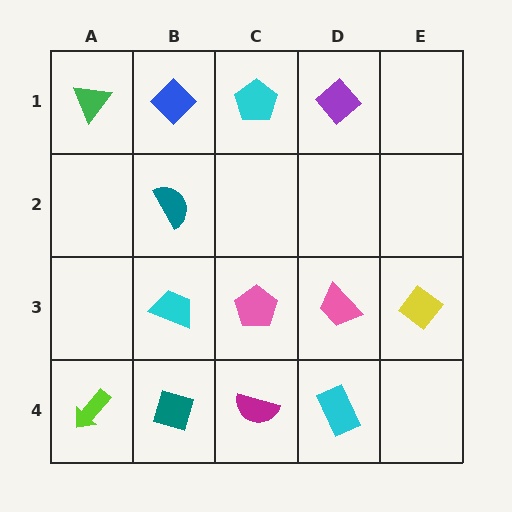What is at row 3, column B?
A cyan trapezoid.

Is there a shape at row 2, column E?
No, that cell is empty.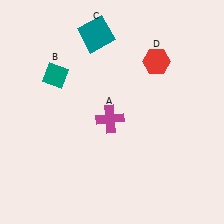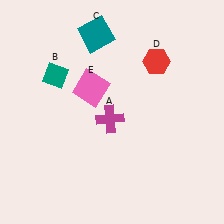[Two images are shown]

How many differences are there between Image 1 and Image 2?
There is 1 difference between the two images.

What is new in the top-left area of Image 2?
A pink square (E) was added in the top-left area of Image 2.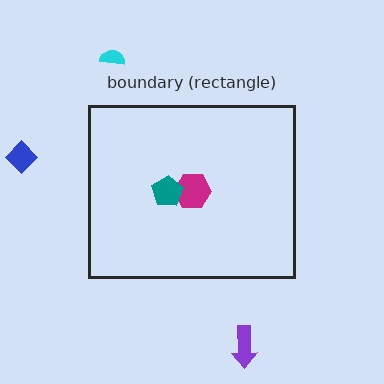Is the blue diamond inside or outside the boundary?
Outside.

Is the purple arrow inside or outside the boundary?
Outside.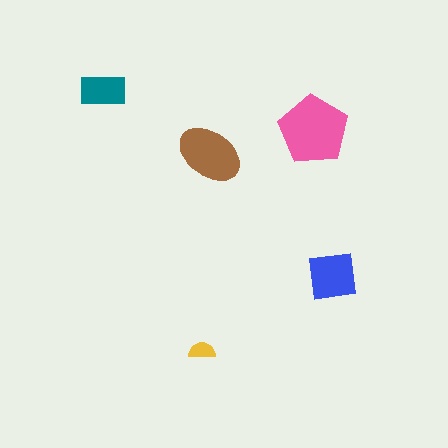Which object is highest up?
The teal rectangle is topmost.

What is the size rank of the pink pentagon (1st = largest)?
1st.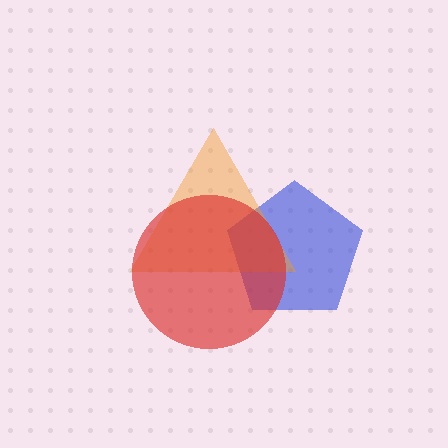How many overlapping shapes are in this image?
There are 3 overlapping shapes in the image.